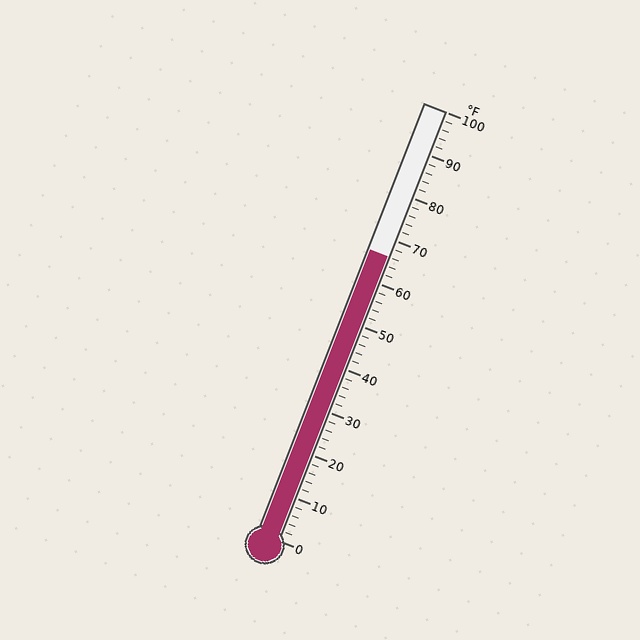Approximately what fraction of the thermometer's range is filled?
The thermometer is filled to approximately 65% of its range.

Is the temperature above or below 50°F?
The temperature is above 50°F.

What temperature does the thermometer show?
The thermometer shows approximately 66°F.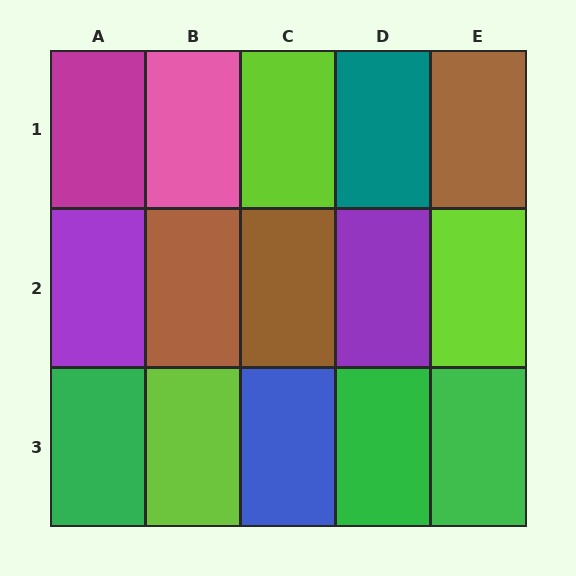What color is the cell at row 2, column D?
Purple.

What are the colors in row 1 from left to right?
Magenta, pink, lime, teal, brown.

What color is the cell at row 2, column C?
Brown.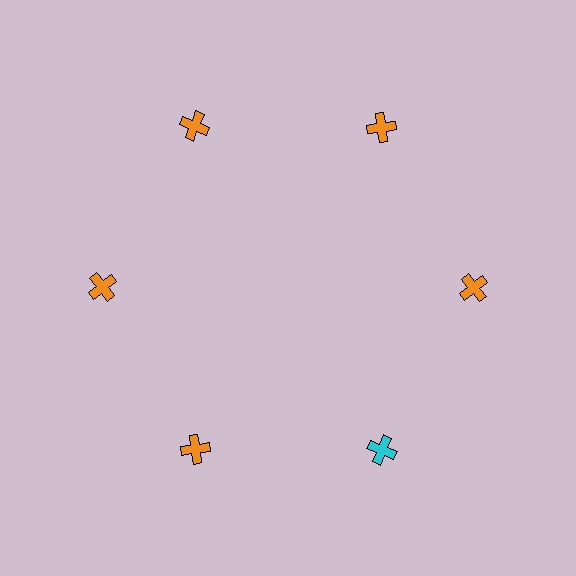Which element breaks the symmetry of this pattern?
The cyan cross at roughly the 5 o'clock position breaks the symmetry. All other shapes are orange crosses.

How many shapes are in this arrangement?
There are 6 shapes arranged in a ring pattern.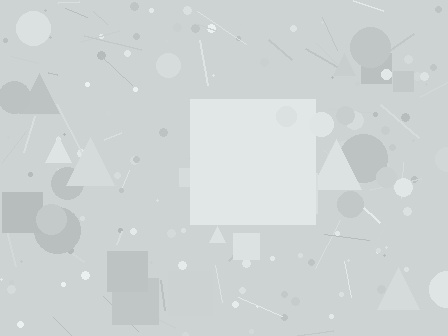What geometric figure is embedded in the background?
A square is embedded in the background.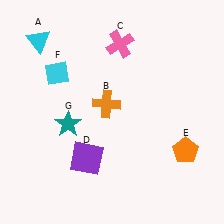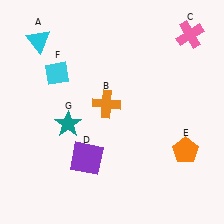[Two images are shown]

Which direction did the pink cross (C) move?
The pink cross (C) moved right.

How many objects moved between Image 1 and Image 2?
1 object moved between the two images.